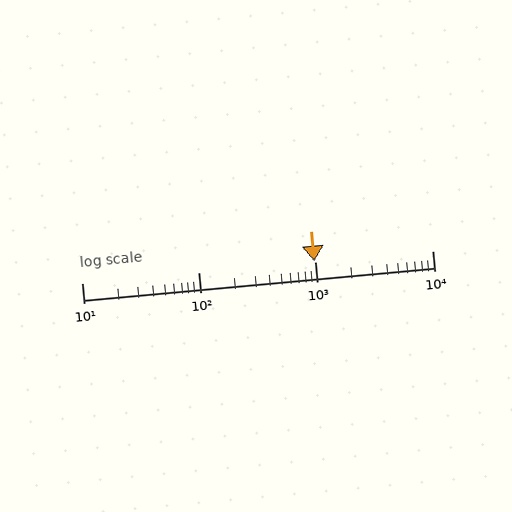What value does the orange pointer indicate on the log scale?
The pointer indicates approximately 980.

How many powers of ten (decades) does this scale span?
The scale spans 3 decades, from 10 to 10000.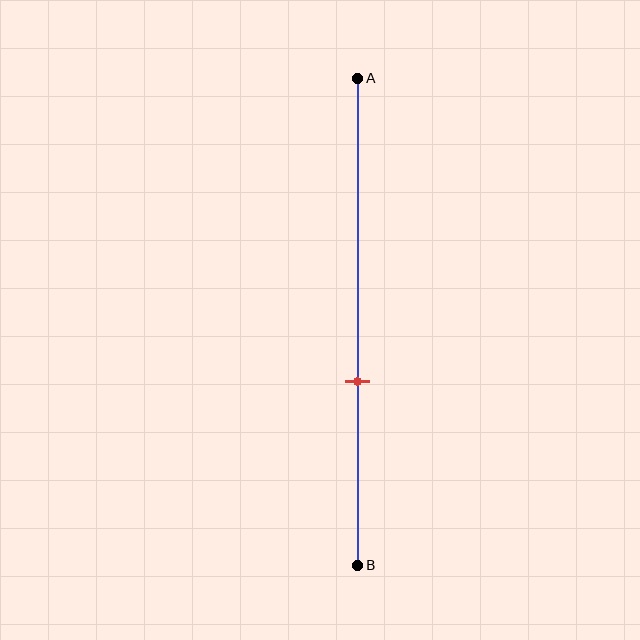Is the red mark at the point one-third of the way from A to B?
No, the mark is at about 60% from A, not at the 33% one-third point.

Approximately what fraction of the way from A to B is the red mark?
The red mark is approximately 60% of the way from A to B.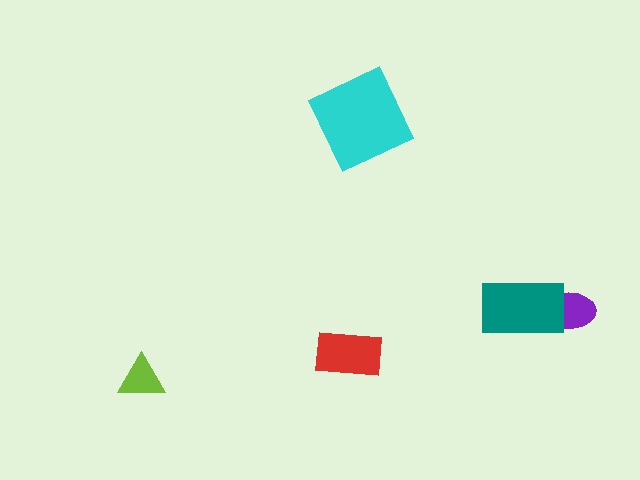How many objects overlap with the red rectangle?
0 objects overlap with the red rectangle.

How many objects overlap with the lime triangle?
0 objects overlap with the lime triangle.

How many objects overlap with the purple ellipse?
1 object overlaps with the purple ellipse.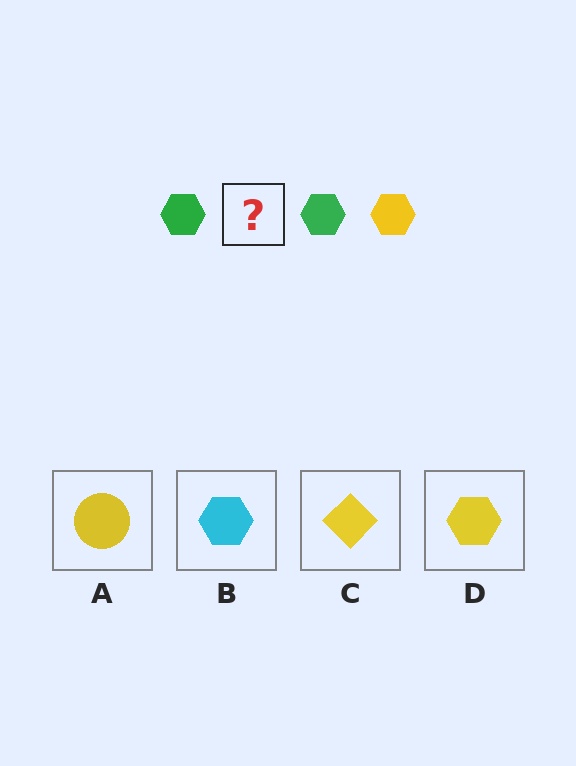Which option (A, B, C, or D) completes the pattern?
D.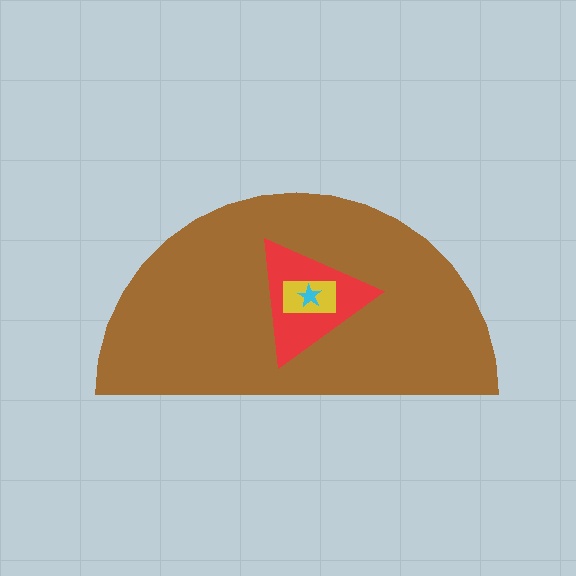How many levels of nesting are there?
4.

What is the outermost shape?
The brown semicircle.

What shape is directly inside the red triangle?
The yellow rectangle.